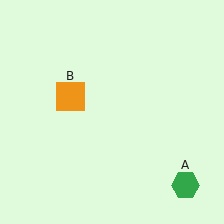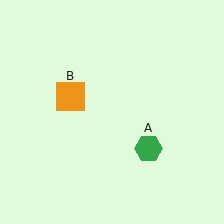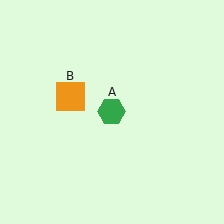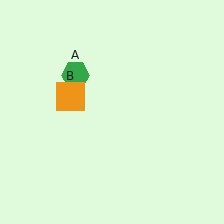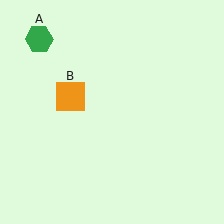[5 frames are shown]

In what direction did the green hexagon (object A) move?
The green hexagon (object A) moved up and to the left.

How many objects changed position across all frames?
1 object changed position: green hexagon (object A).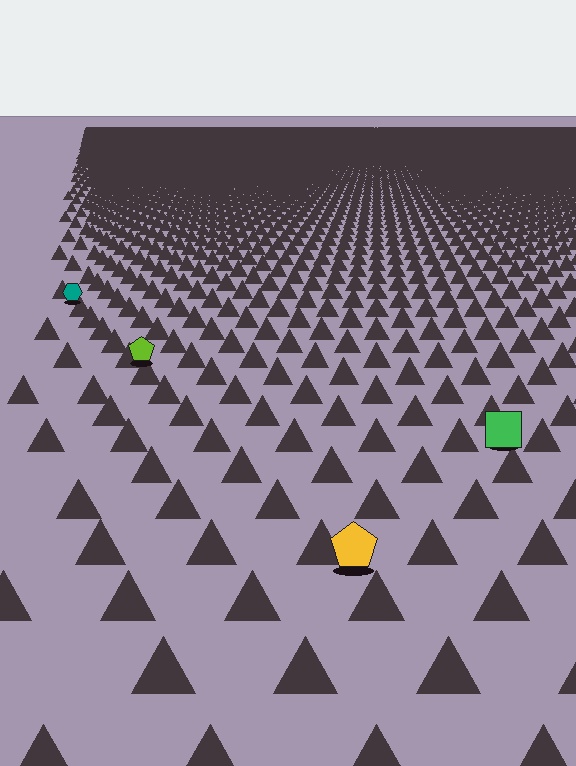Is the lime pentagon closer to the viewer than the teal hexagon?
Yes. The lime pentagon is closer — you can tell from the texture gradient: the ground texture is coarser near it.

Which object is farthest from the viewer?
The teal hexagon is farthest from the viewer. It appears smaller and the ground texture around it is denser.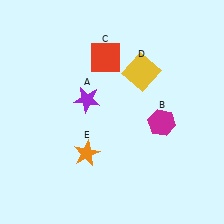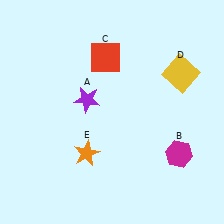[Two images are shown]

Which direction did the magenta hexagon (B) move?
The magenta hexagon (B) moved down.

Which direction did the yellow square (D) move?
The yellow square (D) moved right.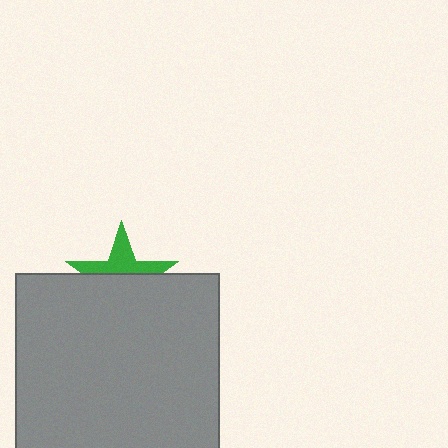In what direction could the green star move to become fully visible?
The green star could move up. That would shift it out from behind the gray rectangle entirely.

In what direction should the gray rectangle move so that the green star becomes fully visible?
The gray rectangle should move down. That is the shortest direction to clear the overlap and leave the green star fully visible.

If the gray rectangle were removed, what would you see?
You would see the complete green star.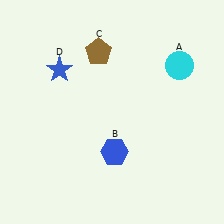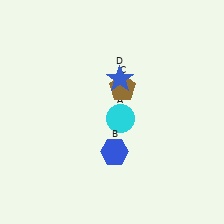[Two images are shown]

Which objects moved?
The objects that moved are: the cyan circle (A), the brown pentagon (C), the blue star (D).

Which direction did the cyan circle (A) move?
The cyan circle (A) moved left.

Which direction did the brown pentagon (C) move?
The brown pentagon (C) moved down.